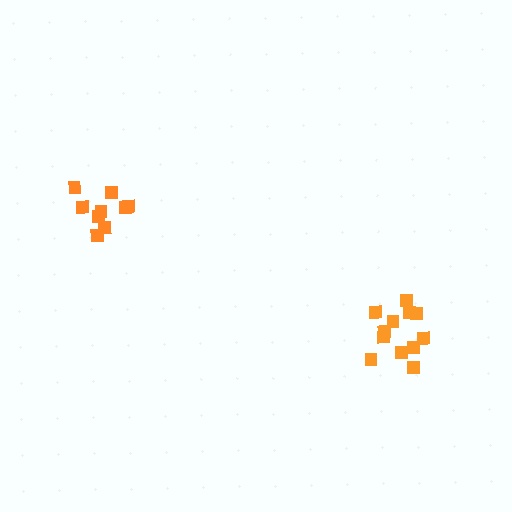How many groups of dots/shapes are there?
There are 2 groups.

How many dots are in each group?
Group 1: 9 dots, Group 2: 12 dots (21 total).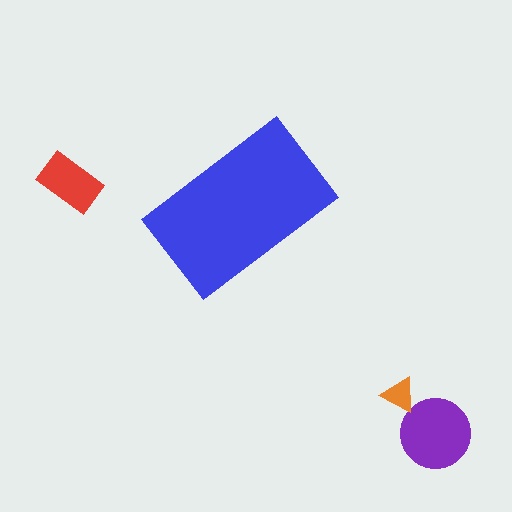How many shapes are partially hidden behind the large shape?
0 shapes are partially hidden.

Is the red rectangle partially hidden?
No, the red rectangle is fully visible.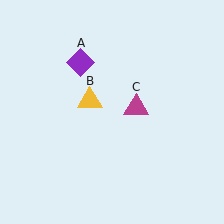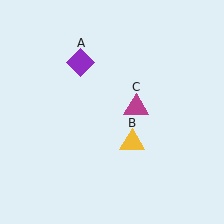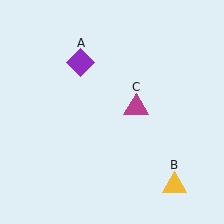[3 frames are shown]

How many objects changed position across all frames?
1 object changed position: yellow triangle (object B).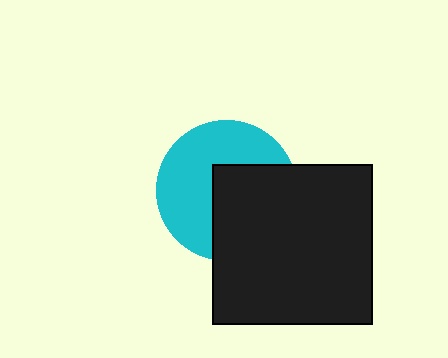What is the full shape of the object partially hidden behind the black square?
The partially hidden object is a cyan circle.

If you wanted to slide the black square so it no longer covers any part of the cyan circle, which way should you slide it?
Slide it toward the lower-right — that is the most direct way to separate the two shapes.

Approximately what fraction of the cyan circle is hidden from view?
Roughly 46% of the cyan circle is hidden behind the black square.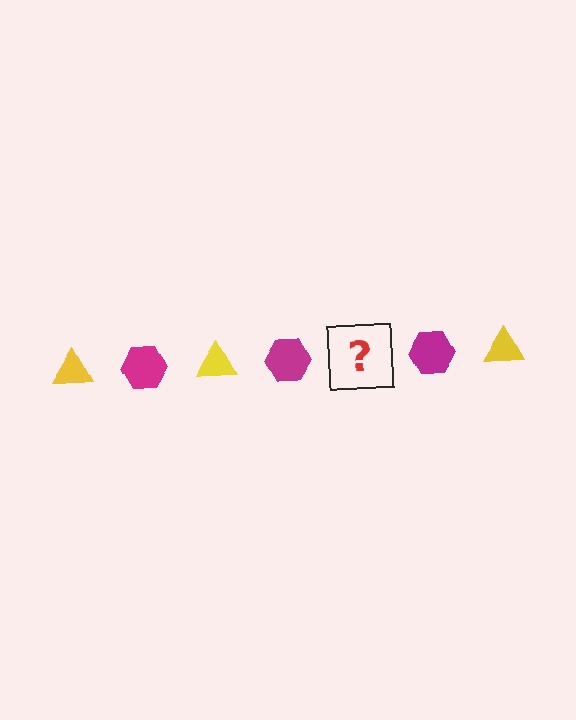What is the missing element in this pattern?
The missing element is a yellow triangle.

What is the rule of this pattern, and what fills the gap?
The rule is that the pattern alternates between yellow triangle and magenta hexagon. The gap should be filled with a yellow triangle.